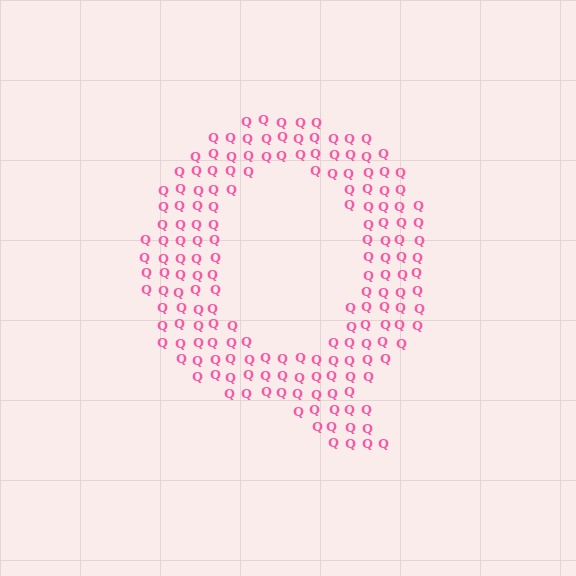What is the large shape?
The large shape is the letter Q.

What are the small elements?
The small elements are letter Q's.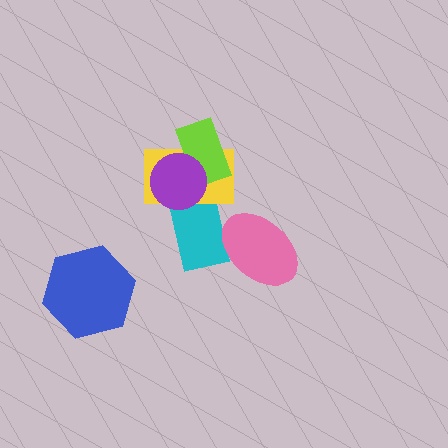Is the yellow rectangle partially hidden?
Yes, it is partially covered by another shape.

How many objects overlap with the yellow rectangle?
3 objects overlap with the yellow rectangle.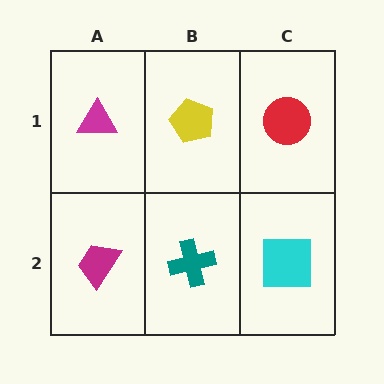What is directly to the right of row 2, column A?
A teal cross.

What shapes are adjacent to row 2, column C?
A red circle (row 1, column C), a teal cross (row 2, column B).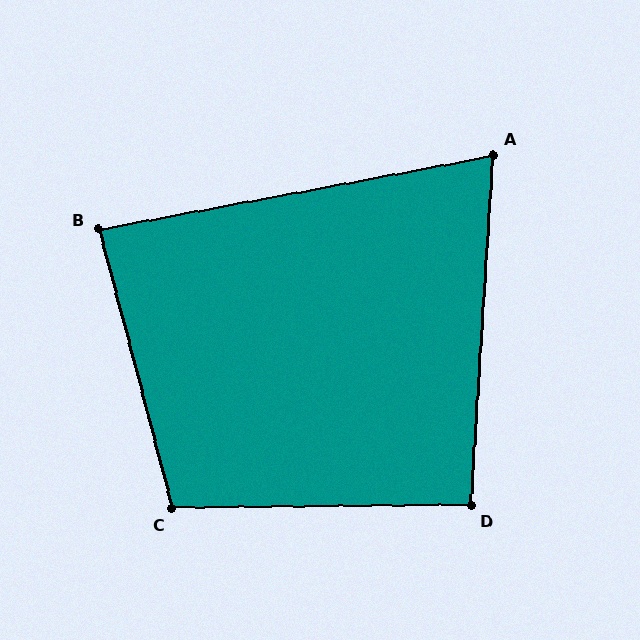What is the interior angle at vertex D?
Approximately 94 degrees (approximately right).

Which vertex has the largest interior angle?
C, at approximately 104 degrees.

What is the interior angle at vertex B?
Approximately 86 degrees (approximately right).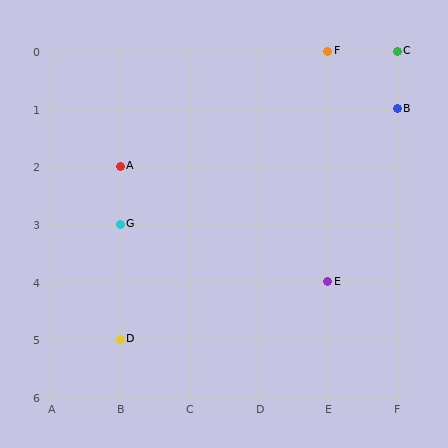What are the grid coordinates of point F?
Point F is at grid coordinates (E, 0).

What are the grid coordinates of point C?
Point C is at grid coordinates (F, 0).